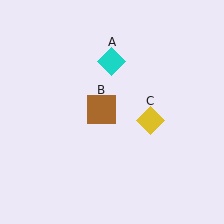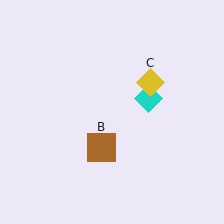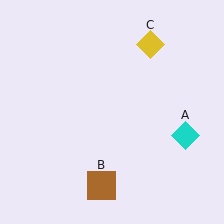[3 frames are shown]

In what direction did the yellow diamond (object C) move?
The yellow diamond (object C) moved up.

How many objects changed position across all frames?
3 objects changed position: cyan diamond (object A), brown square (object B), yellow diamond (object C).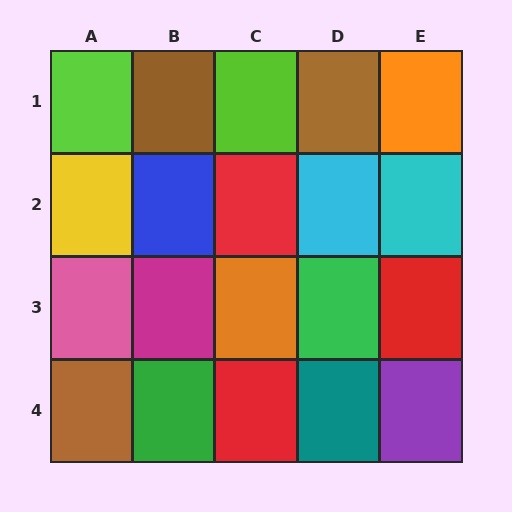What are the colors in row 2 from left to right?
Yellow, blue, red, cyan, cyan.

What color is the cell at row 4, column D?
Teal.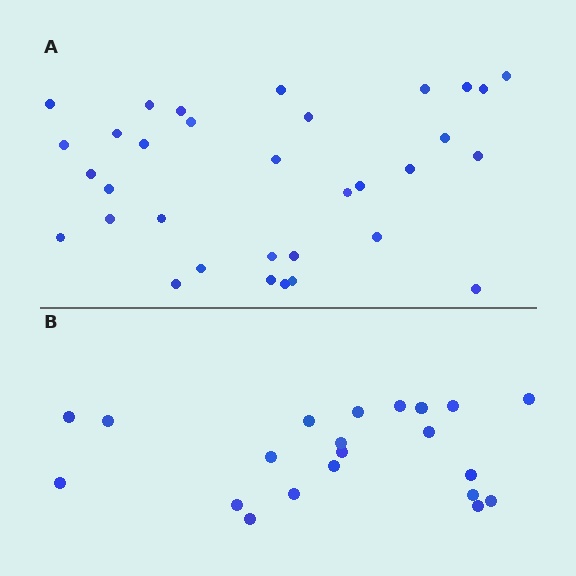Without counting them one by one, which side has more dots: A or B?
Region A (the top region) has more dots.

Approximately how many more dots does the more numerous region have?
Region A has roughly 12 or so more dots than region B.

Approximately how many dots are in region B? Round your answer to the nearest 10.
About 20 dots. (The exact count is 21, which rounds to 20.)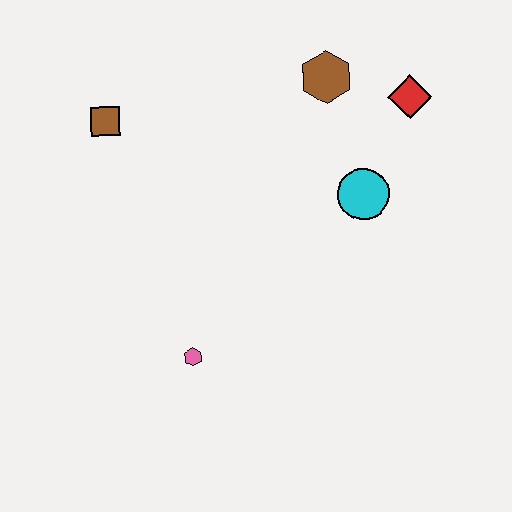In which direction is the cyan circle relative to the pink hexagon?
The cyan circle is to the right of the pink hexagon.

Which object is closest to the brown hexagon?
The red diamond is closest to the brown hexagon.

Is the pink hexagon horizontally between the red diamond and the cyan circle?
No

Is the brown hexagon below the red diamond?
No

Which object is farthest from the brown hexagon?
The pink hexagon is farthest from the brown hexagon.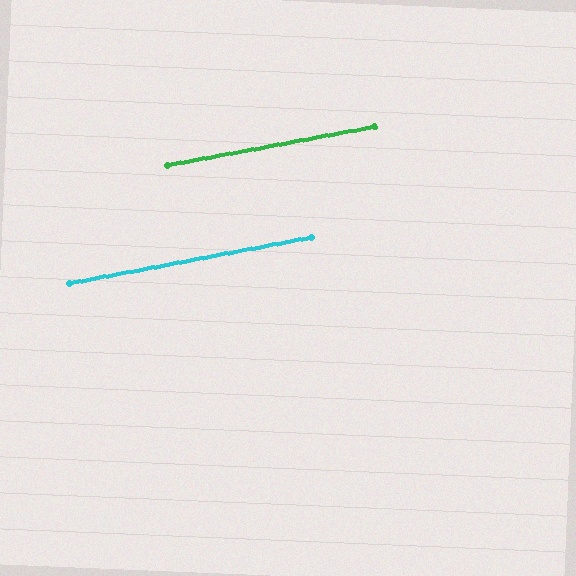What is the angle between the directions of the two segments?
Approximately 0 degrees.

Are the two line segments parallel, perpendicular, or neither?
Parallel — their directions differ by only 0.4°.